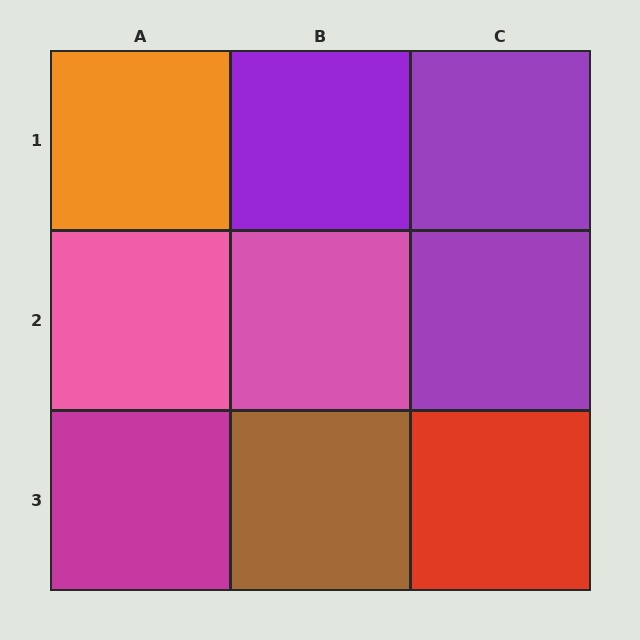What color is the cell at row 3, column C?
Red.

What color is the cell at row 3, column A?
Magenta.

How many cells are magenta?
1 cell is magenta.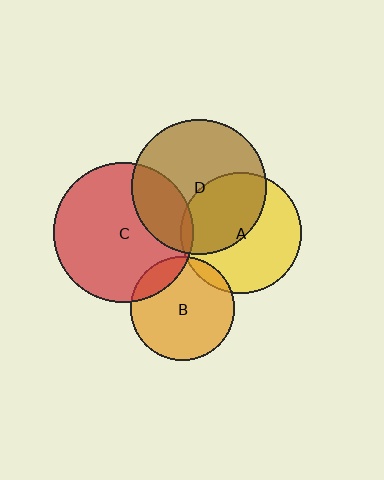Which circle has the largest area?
Circle C (red).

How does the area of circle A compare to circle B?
Approximately 1.3 times.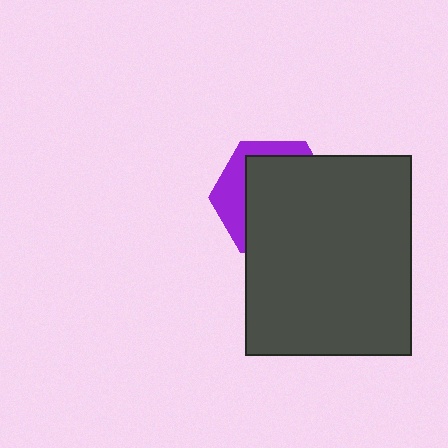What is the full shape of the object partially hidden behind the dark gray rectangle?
The partially hidden object is a purple hexagon.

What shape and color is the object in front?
The object in front is a dark gray rectangle.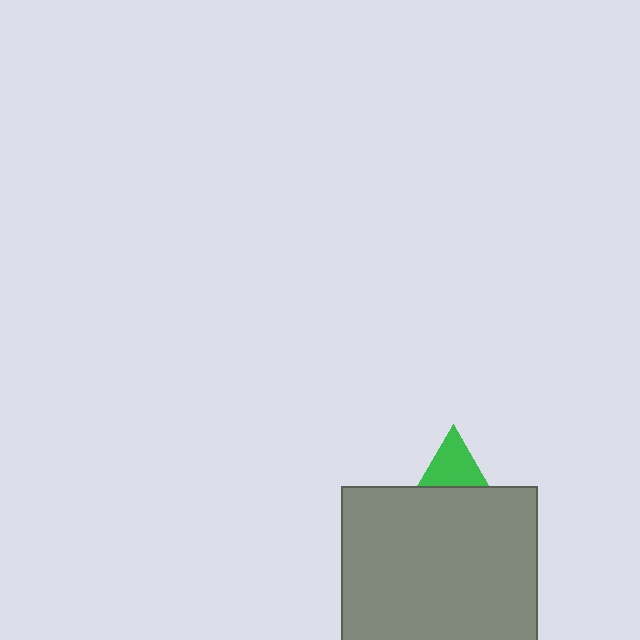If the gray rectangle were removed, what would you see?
You would see the complete green triangle.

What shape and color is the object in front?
The object in front is a gray rectangle.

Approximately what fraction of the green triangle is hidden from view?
Roughly 60% of the green triangle is hidden behind the gray rectangle.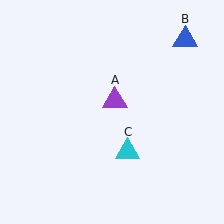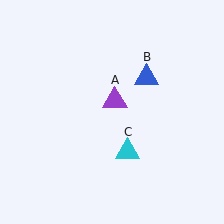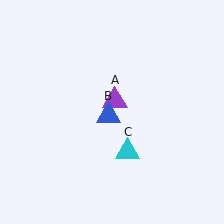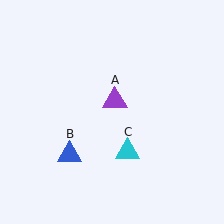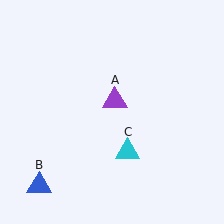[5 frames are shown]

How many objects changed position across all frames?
1 object changed position: blue triangle (object B).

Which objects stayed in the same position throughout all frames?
Purple triangle (object A) and cyan triangle (object C) remained stationary.